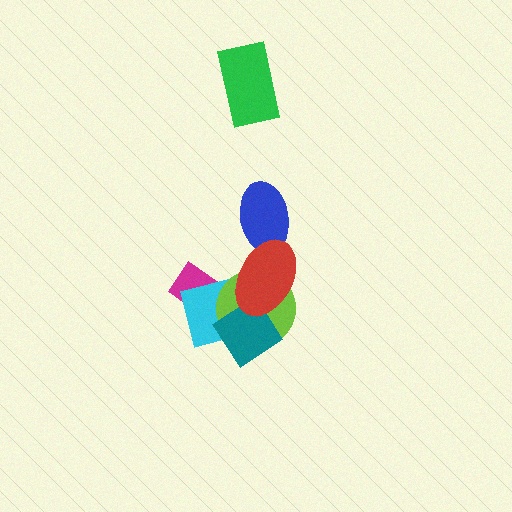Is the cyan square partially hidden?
Yes, it is partially covered by another shape.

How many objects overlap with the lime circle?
3 objects overlap with the lime circle.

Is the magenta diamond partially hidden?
Yes, it is partially covered by another shape.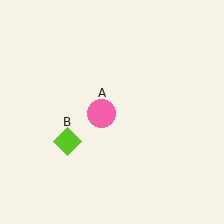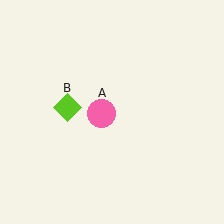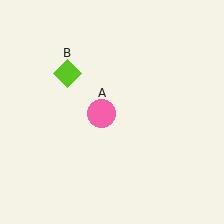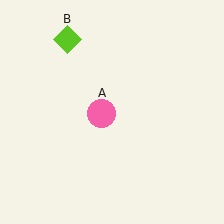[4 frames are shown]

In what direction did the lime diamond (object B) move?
The lime diamond (object B) moved up.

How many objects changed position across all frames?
1 object changed position: lime diamond (object B).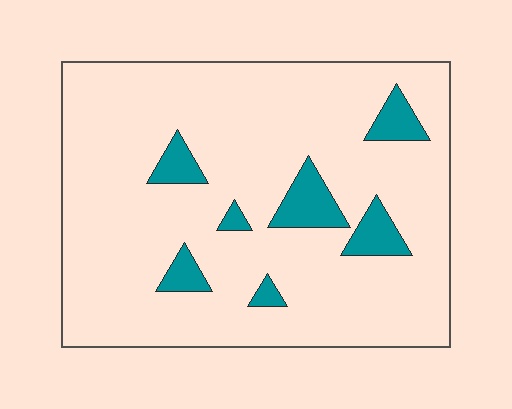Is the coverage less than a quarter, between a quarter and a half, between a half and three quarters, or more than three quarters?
Less than a quarter.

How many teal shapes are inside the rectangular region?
7.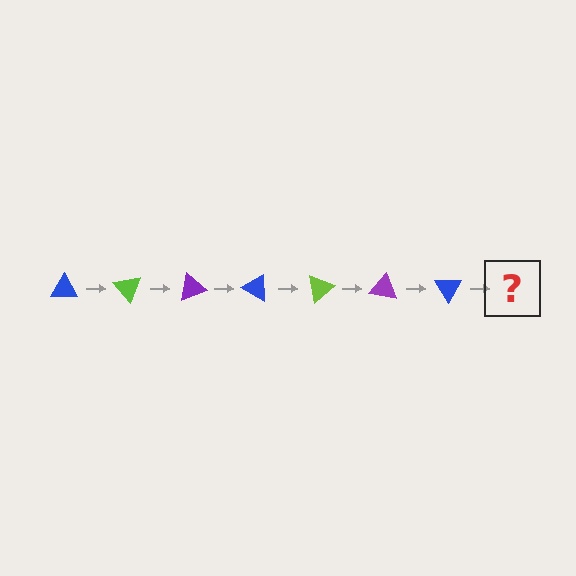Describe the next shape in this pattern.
It should be a lime triangle, rotated 350 degrees from the start.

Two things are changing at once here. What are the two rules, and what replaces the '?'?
The two rules are that it rotates 50 degrees each step and the color cycles through blue, lime, and purple. The '?' should be a lime triangle, rotated 350 degrees from the start.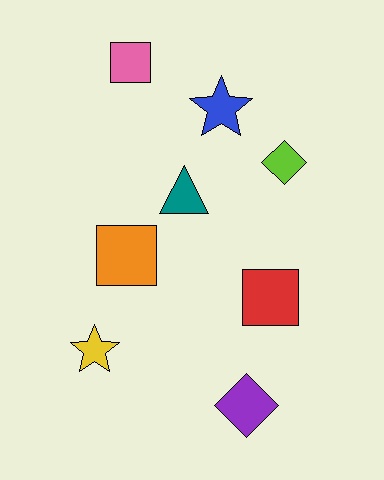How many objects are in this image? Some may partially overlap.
There are 8 objects.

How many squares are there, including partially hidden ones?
There are 3 squares.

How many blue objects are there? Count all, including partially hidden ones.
There is 1 blue object.